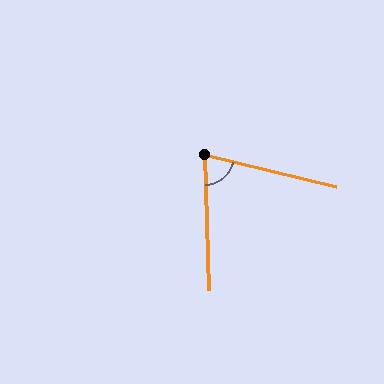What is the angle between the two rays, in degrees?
Approximately 75 degrees.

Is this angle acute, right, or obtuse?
It is acute.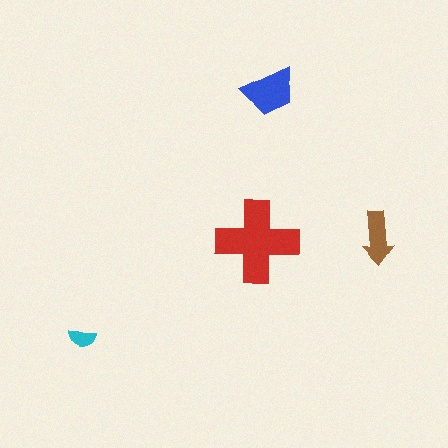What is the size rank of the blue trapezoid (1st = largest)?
2nd.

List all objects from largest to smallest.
The red cross, the blue trapezoid, the brown arrow, the cyan semicircle.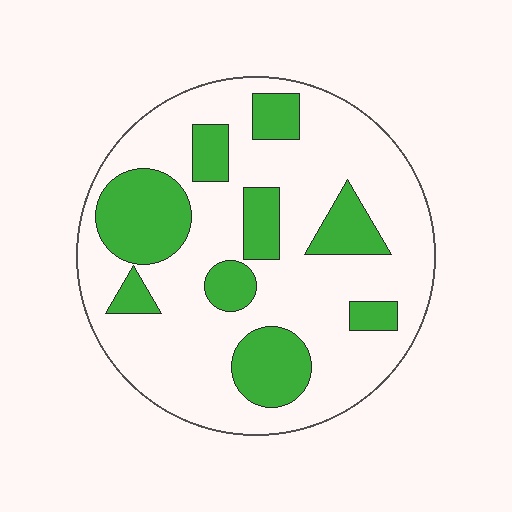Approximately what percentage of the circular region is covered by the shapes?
Approximately 30%.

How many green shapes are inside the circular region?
9.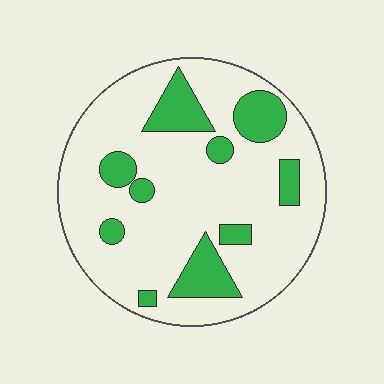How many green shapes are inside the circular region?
10.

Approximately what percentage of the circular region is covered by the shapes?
Approximately 20%.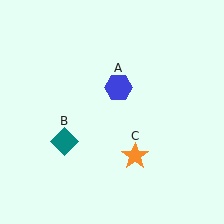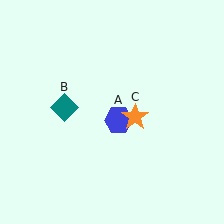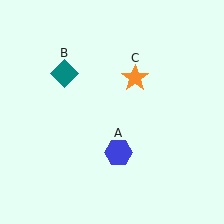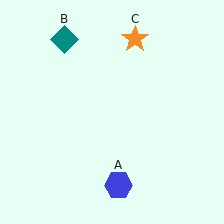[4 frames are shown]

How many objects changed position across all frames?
3 objects changed position: blue hexagon (object A), teal diamond (object B), orange star (object C).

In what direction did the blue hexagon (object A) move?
The blue hexagon (object A) moved down.